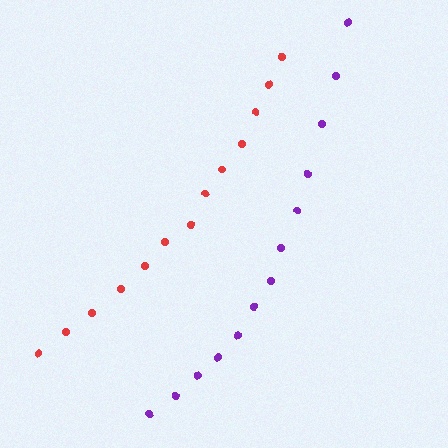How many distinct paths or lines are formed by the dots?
There are 2 distinct paths.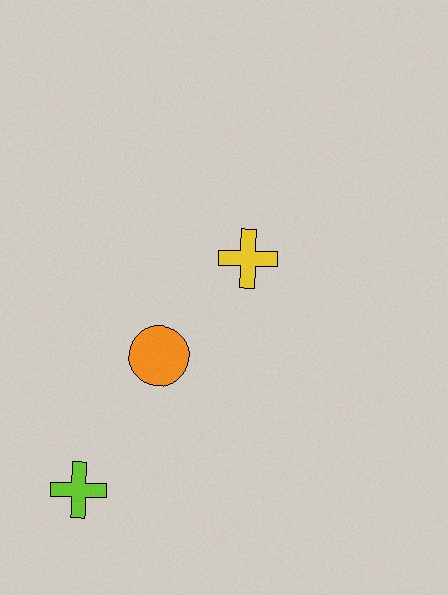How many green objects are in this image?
There are no green objects.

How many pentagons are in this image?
There are no pentagons.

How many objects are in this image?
There are 3 objects.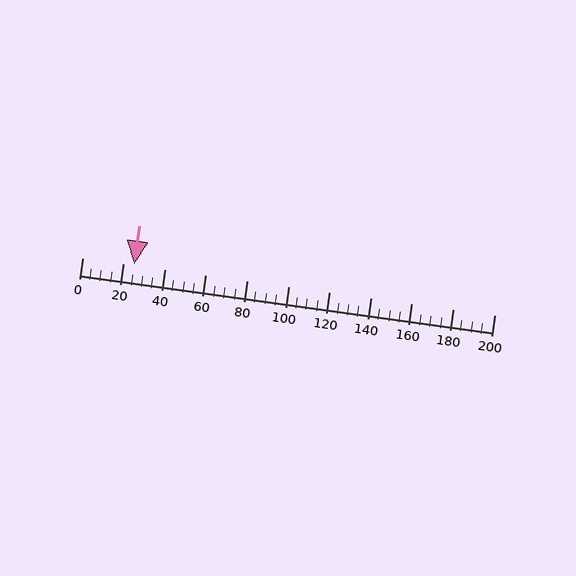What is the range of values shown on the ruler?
The ruler shows values from 0 to 200.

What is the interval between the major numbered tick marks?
The major tick marks are spaced 20 units apart.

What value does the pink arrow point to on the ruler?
The pink arrow points to approximately 25.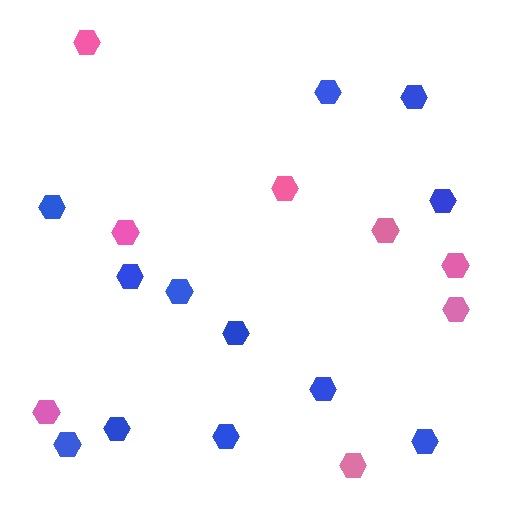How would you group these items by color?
There are 2 groups: one group of pink hexagons (8) and one group of blue hexagons (12).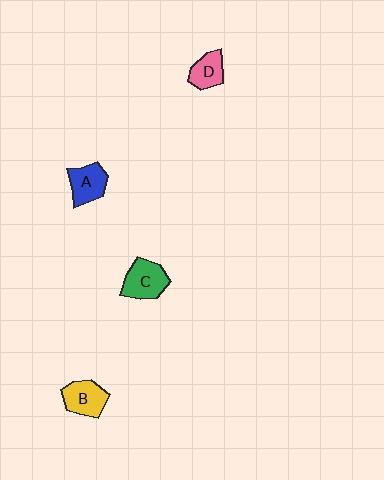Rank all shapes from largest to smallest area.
From largest to smallest: C (green), B (yellow), A (blue), D (pink).